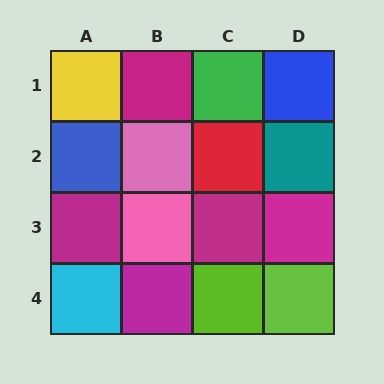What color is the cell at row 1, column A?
Yellow.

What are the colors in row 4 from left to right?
Cyan, magenta, lime, lime.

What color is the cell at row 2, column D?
Teal.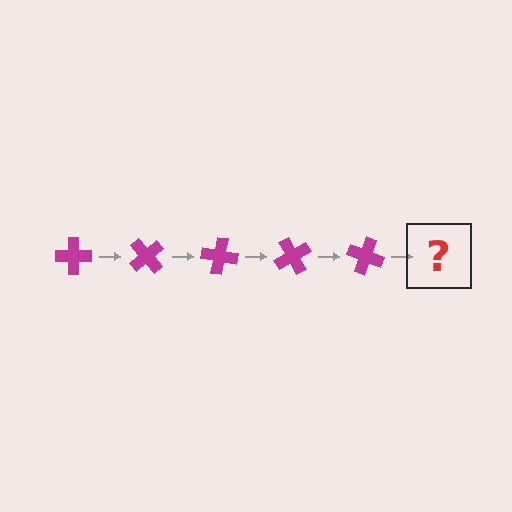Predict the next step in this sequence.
The next step is a magenta cross rotated 250 degrees.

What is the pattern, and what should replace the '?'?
The pattern is that the cross rotates 50 degrees each step. The '?' should be a magenta cross rotated 250 degrees.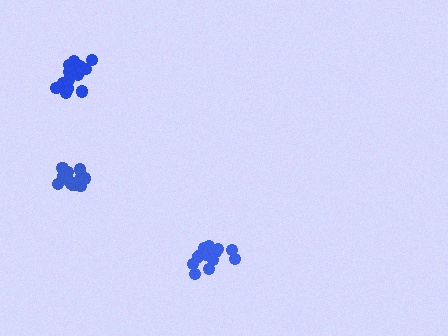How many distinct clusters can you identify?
There are 3 distinct clusters.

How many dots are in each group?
Group 1: 17 dots, Group 2: 14 dots, Group 3: 13 dots (44 total).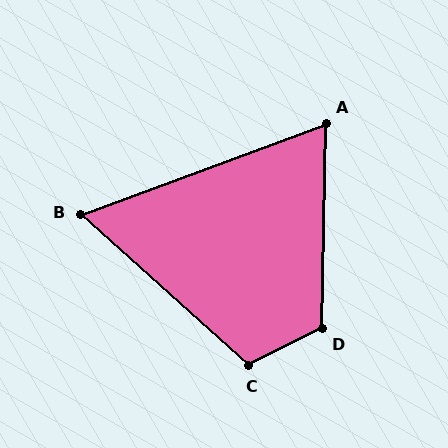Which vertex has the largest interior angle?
D, at approximately 118 degrees.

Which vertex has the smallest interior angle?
B, at approximately 62 degrees.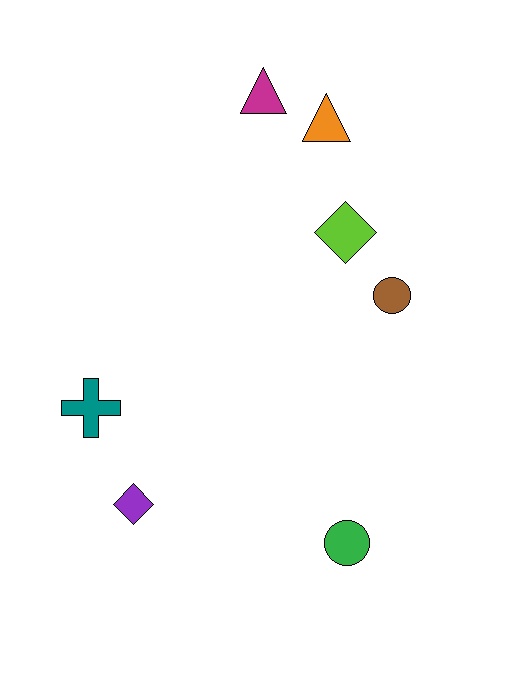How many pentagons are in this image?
There are no pentagons.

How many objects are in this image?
There are 7 objects.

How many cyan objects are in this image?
There are no cyan objects.